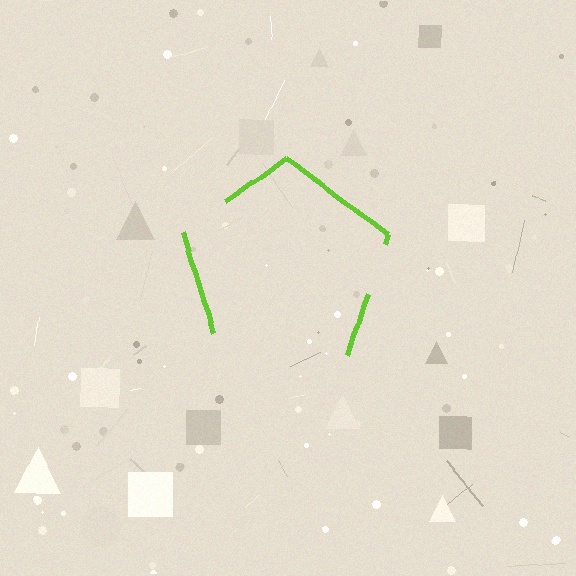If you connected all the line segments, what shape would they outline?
They would outline a pentagon.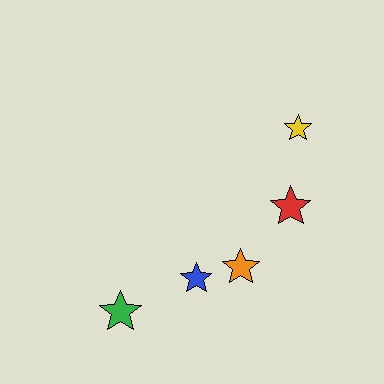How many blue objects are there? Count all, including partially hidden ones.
There is 1 blue object.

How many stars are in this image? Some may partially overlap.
There are 5 stars.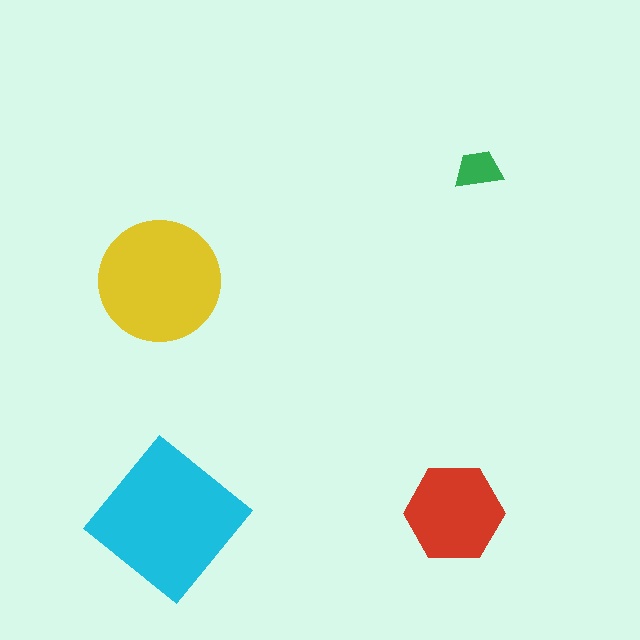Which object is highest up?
The green trapezoid is topmost.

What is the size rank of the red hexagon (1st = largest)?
3rd.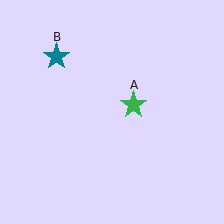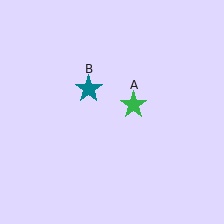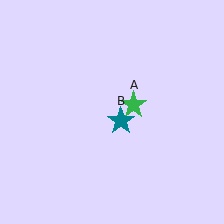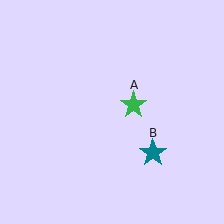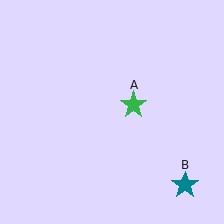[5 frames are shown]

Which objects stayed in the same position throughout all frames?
Green star (object A) remained stationary.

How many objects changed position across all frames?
1 object changed position: teal star (object B).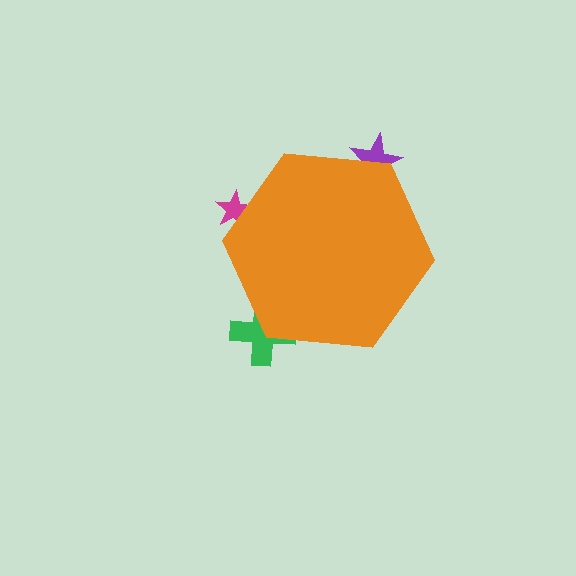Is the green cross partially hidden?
Yes, the green cross is partially hidden behind the orange hexagon.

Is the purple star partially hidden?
Yes, the purple star is partially hidden behind the orange hexagon.